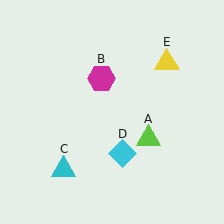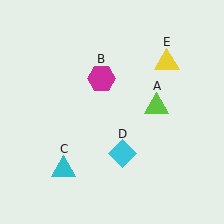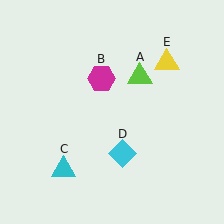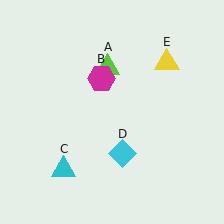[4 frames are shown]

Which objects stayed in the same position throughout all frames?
Magenta hexagon (object B) and cyan triangle (object C) and cyan diamond (object D) and yellow triangle (object E) remained stationary.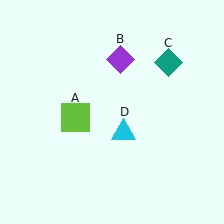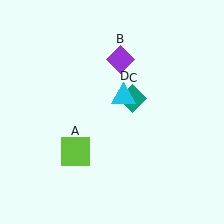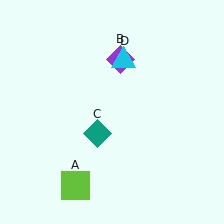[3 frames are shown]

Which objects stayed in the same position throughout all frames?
Purple diamond (object B) remained stationary.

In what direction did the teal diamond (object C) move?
The teal diamond (object C) moved down and to the left.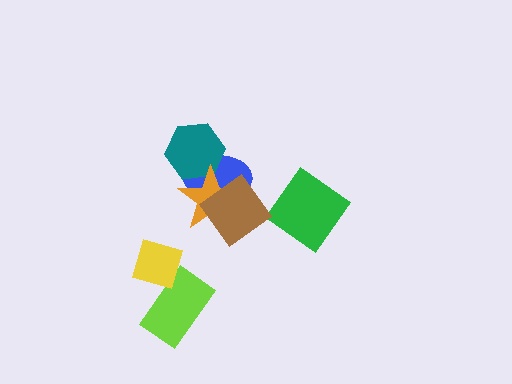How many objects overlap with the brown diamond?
2 objects overlap with the brown diamond.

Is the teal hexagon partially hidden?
Yes, it is partially covered by another shape.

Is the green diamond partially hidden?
No, no other shape covers it.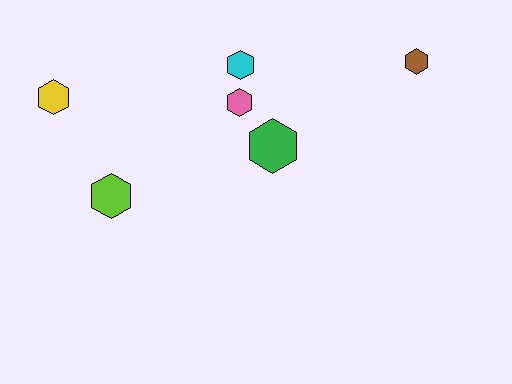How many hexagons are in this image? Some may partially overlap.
There are 6 hexagons.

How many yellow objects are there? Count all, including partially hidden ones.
There is 1 yellow object.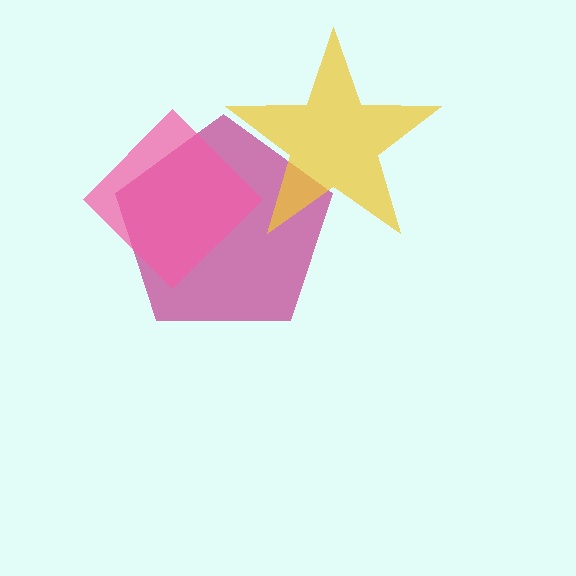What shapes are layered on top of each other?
The layered shapes are: a magenta pentagon, a pink diamond, a yellow star.